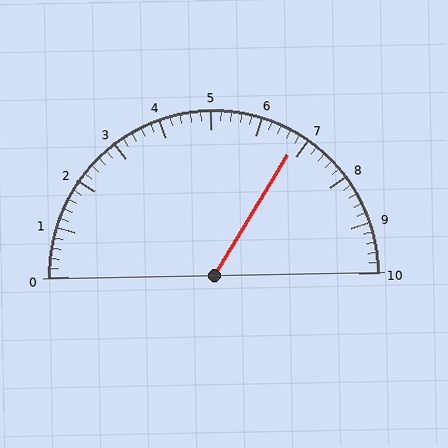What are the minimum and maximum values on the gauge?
The gauge ranges from 0 to 10.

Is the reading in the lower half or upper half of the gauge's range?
The reading is in the upper half of the range (0 to 10).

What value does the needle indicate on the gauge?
The needle indicates approximately 6.8.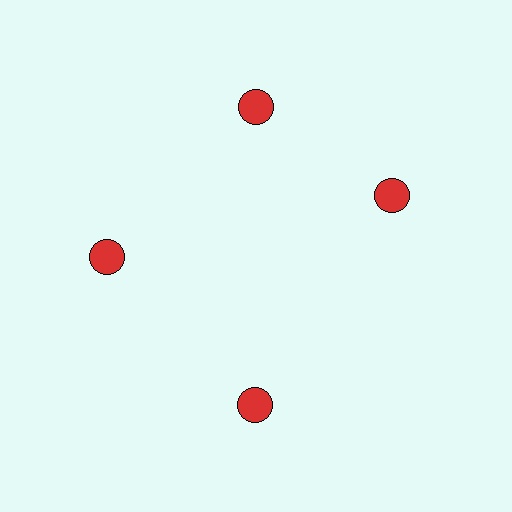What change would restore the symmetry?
The symmetry would be restored by rotating it back into even spacing with its neighbors so that all 4 circles sit at equal angles and equal distance from the center.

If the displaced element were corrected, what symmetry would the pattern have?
It would have 4-fold rotational symmetry — the pattern would map onto itself every 90 degrees.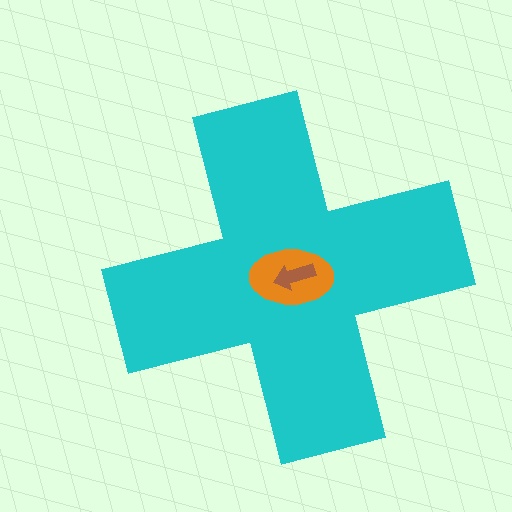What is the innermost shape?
The brown arrow.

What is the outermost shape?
The cyan cross.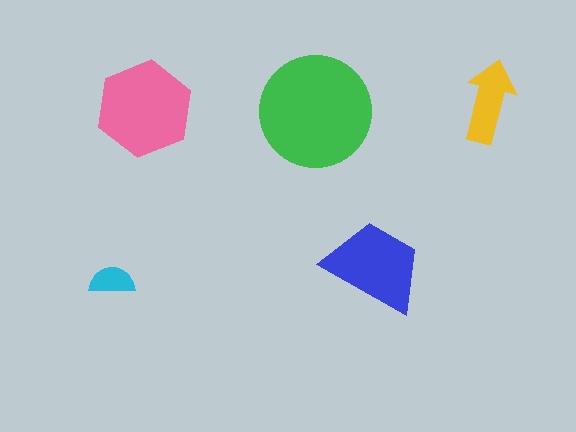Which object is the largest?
The green circle.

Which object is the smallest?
The cyan semicircle.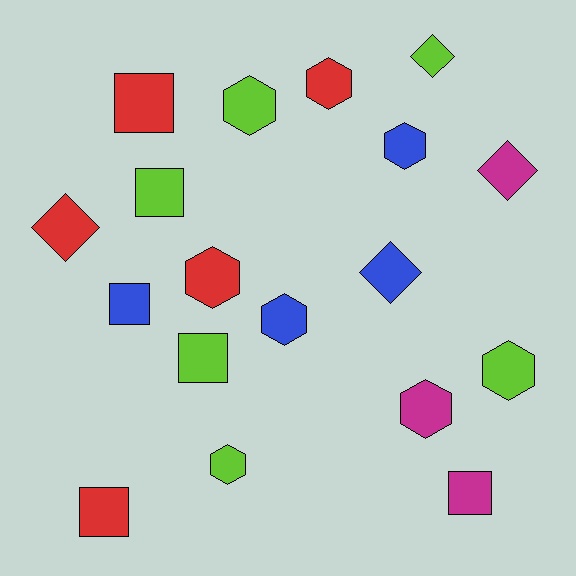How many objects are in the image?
There are 18 objects.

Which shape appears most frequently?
Hexagon, with 8 objects.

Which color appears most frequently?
Lime, with 6 objects.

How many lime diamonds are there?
There is 1 lime diamond.